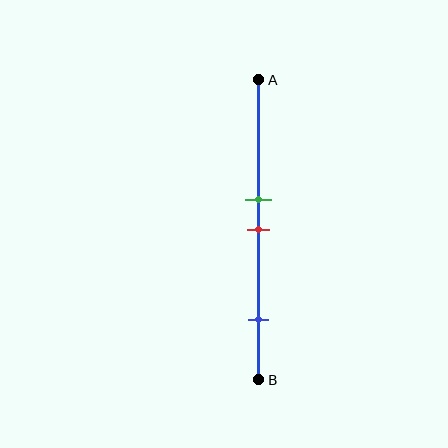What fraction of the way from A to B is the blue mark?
The blue mark is approximately 80% (0.8) of the way from A to B.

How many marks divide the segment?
There are 3 marks dividing the segment.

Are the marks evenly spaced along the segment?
No, the marks are not evenly spaced.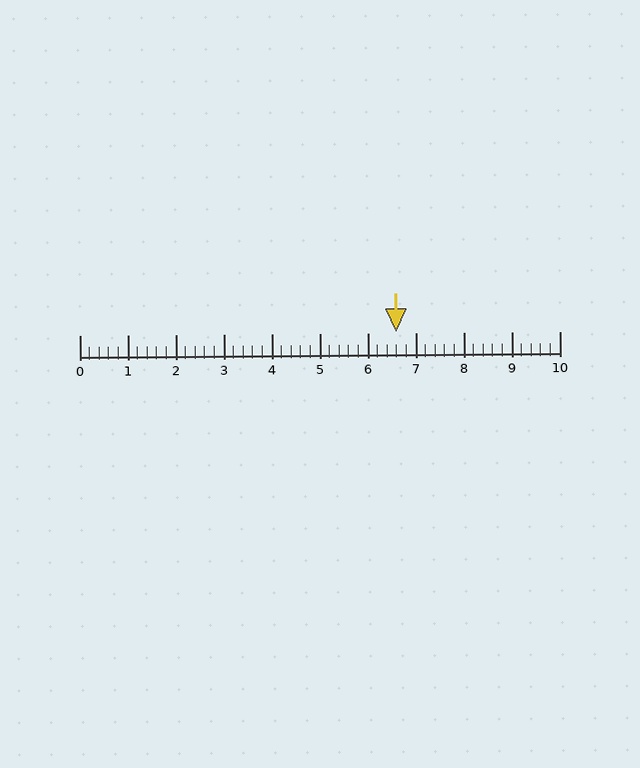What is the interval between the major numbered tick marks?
The major tick marks are spaced 1 units apart.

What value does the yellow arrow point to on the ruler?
The yellow arrow points to approximately 6.6.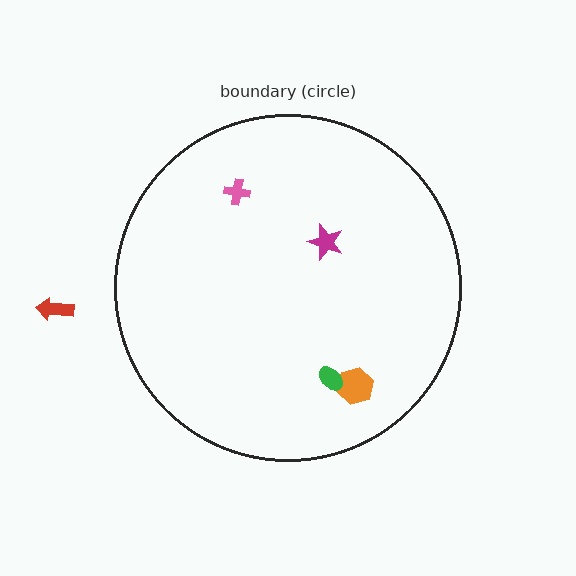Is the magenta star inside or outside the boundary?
Inside.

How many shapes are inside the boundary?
4 inside, 1 outside.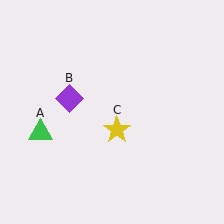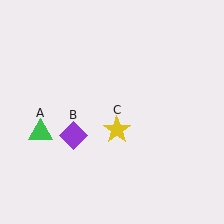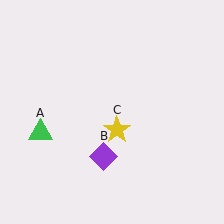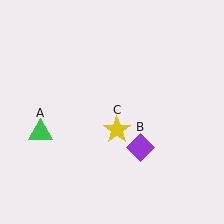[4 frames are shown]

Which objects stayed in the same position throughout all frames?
Green triangle (object A) and yellow star (object C) remained stationary.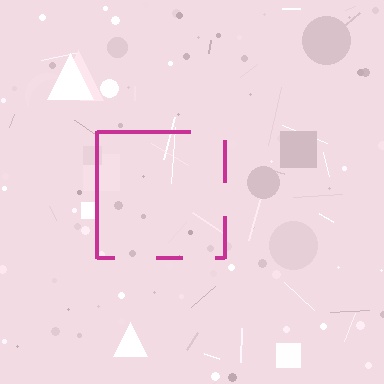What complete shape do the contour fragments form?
The contour fragments form a square.